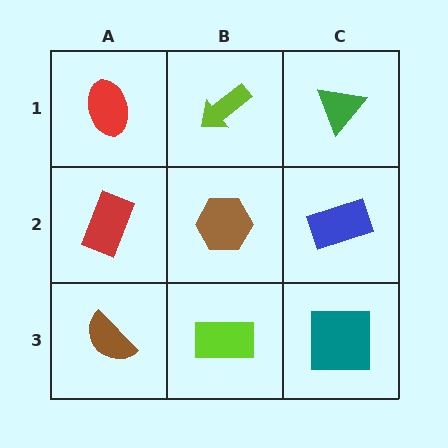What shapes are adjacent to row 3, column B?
A brown hexagon (row 2, column B), a brown semicircle (row 3, column A), a teal square (row 3, column C).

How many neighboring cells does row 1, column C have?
2.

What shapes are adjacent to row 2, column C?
A green triangle (row 1, column C), a teal square (row 3, column C), a brown hexagon (row 2, column B).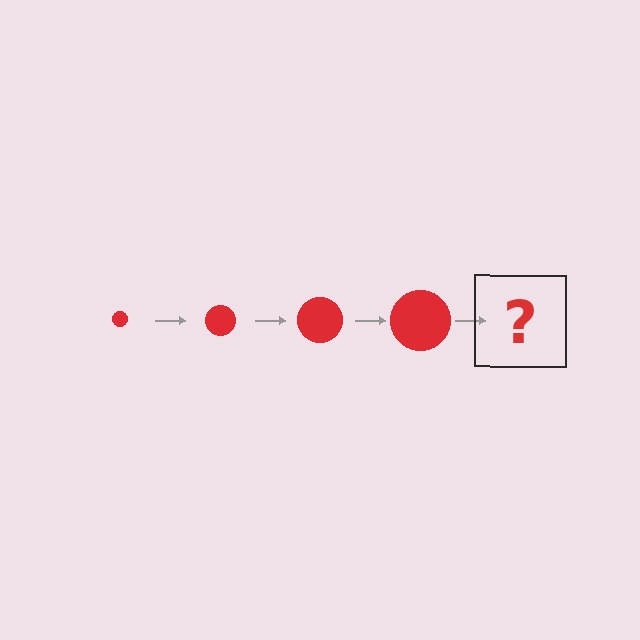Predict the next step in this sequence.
The next step is a red circle, larger than the previous one.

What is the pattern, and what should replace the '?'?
The pattern is that the circle gets progressively larger each step. The '?' should be a red circle, larger than the previous one.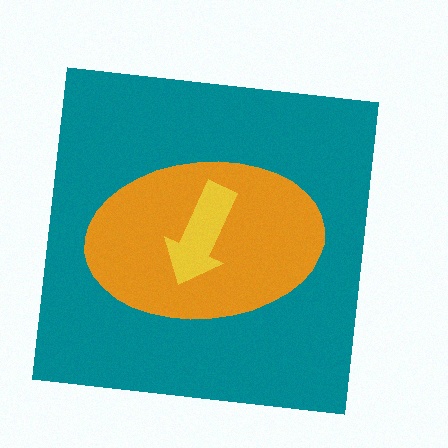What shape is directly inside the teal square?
The orange ellipse.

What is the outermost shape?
The teal square.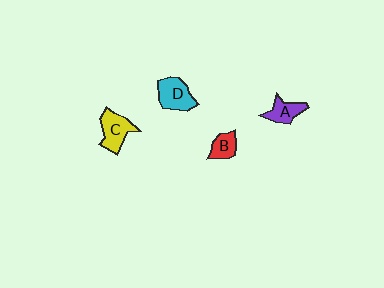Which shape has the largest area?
Shape C (yellow).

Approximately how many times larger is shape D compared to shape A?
Approximately 1.4 times.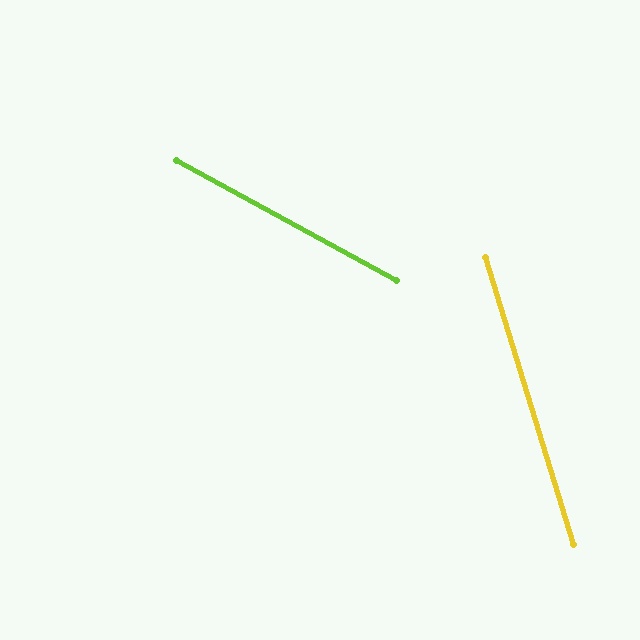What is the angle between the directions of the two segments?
Approximately 44 degrees.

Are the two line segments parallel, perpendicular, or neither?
Neither parallel nor perpendicular — they differ by about 44°.